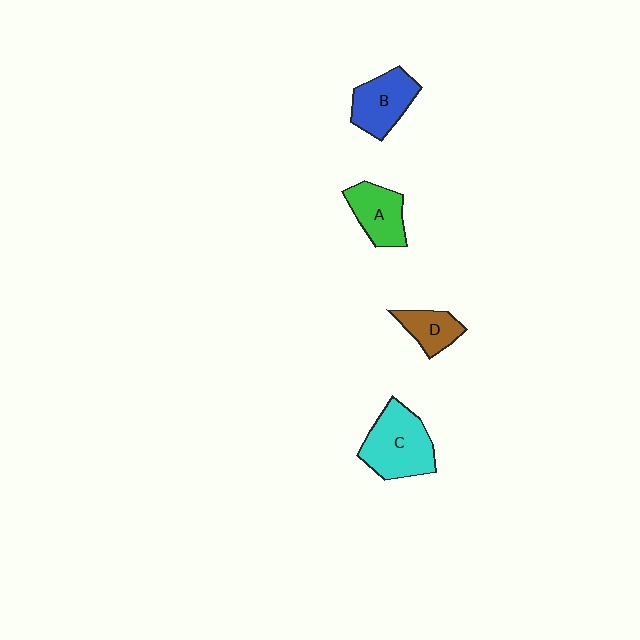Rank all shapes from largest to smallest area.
From largest to smallest: C (cyan), B (blue), A (green), D (brown).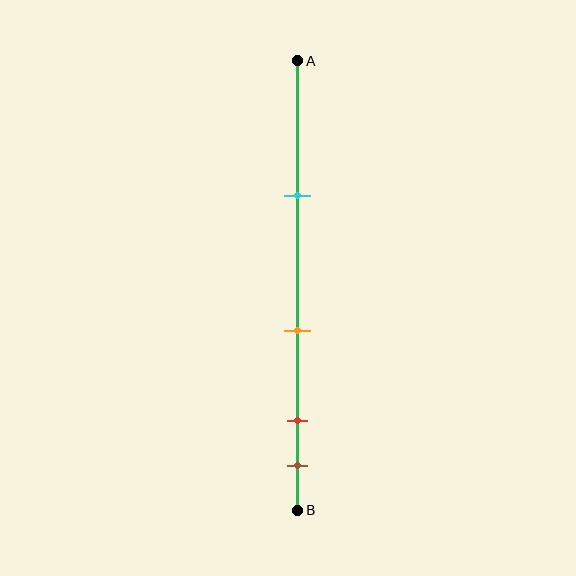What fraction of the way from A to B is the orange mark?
The orange mark is approximately 60% (0.6) of the way from A to B.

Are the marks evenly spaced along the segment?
No, the marks are not evenly spaced.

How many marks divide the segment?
There are 4 marks dividing the segment.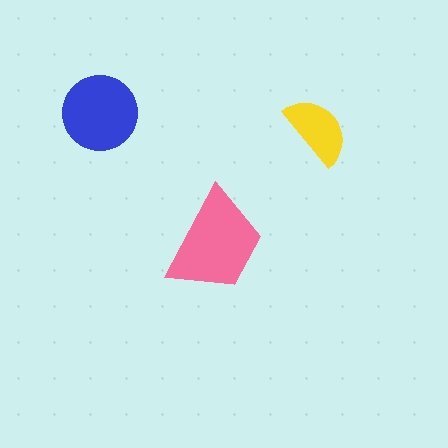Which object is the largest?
The pink trapezoid.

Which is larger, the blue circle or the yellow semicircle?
The blue circle.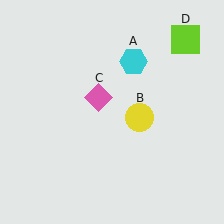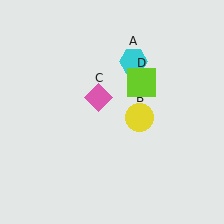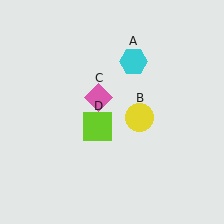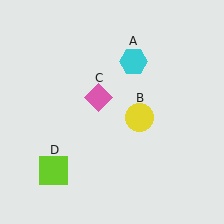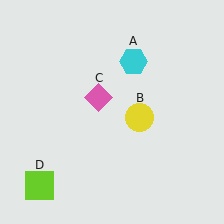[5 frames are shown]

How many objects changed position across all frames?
1 object changed position: lime square (object D).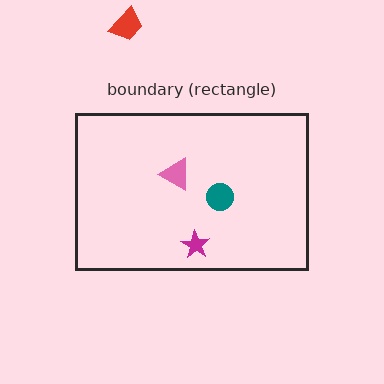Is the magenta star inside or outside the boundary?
Inside.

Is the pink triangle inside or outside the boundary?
Inside.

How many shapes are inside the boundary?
3 inside, 1 outside.